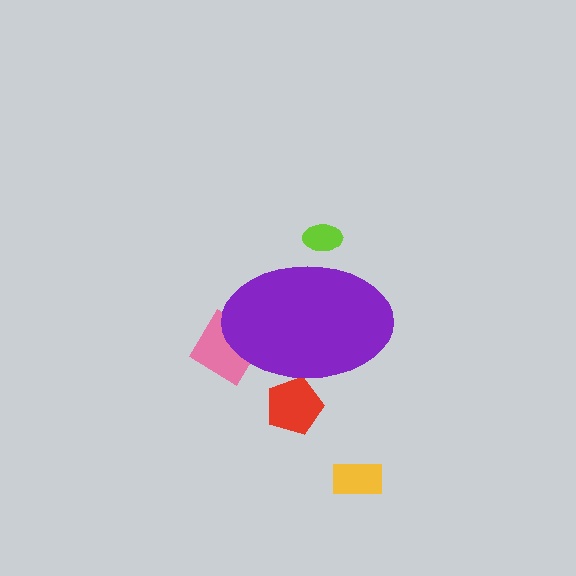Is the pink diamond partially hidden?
Yes, the pink diamond is partially hidden behind the purple ellipse.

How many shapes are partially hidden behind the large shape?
3 shapes are partially hidden.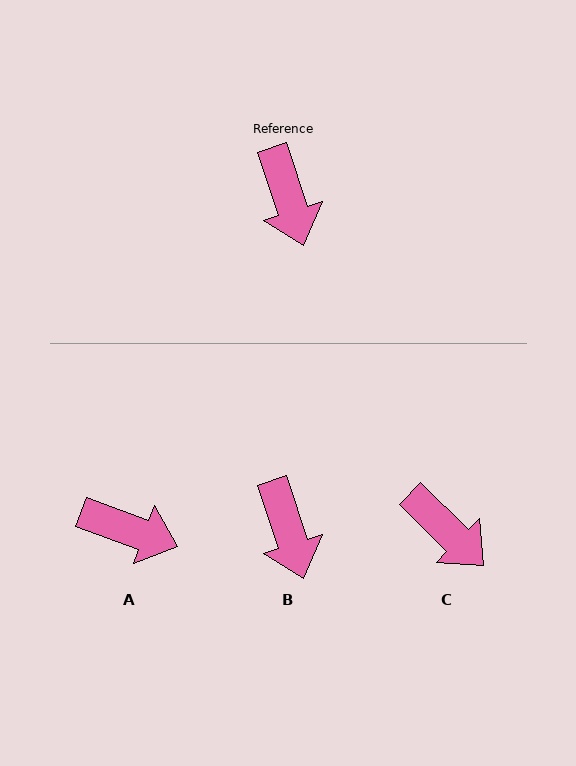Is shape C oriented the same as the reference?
No, it is off by about 28 degrees.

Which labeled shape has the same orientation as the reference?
B.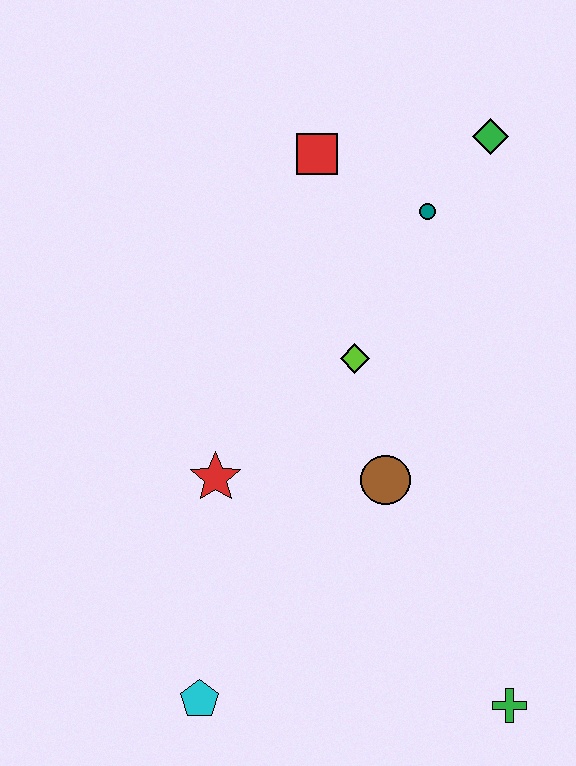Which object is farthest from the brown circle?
The green diamond is farthest from the brown circle.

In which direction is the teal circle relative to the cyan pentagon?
The teal circle is above the cyan pentagon.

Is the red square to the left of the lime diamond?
Yes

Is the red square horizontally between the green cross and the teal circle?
No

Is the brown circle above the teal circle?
No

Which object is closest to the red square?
The teal circle is closest to the red square.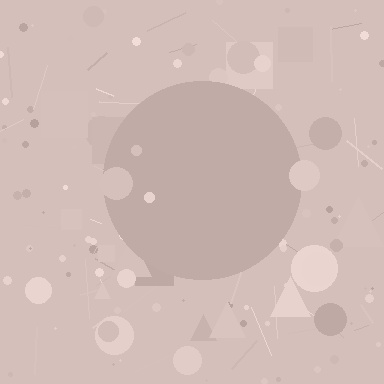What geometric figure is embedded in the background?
A circle is embedded in the background.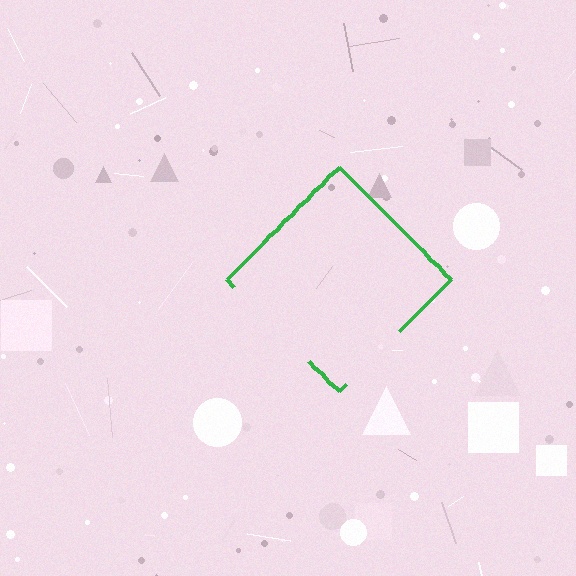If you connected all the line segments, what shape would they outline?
They would outline a diamond.